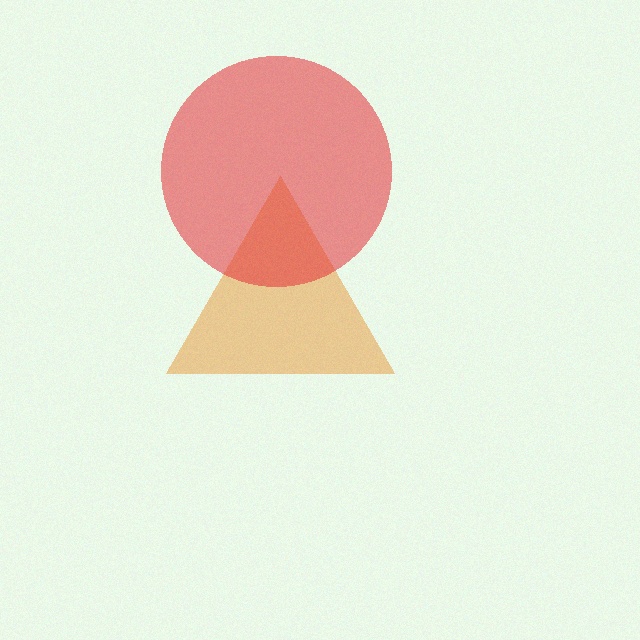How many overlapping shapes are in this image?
There are 2 overlapping shapes in the image.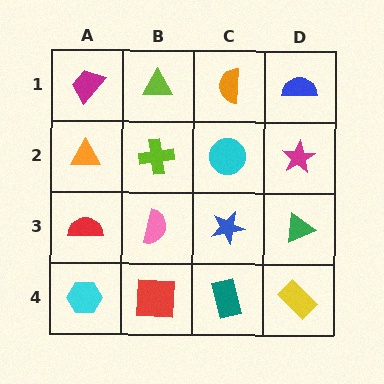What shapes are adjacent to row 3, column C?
A cyan circle (row 2, column C), a teal rectangle (row 4, column C), a pink semicircle (row 3, column B), a green triangle (row 3, column D).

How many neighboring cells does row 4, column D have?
2.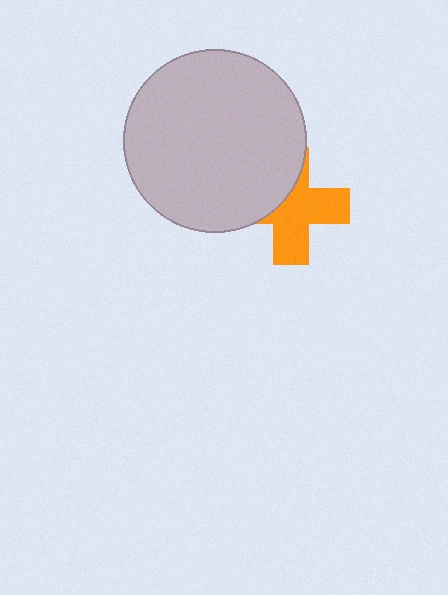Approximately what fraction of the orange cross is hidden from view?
Roughly 40% of the orange cross is hidden behind the light gray circle.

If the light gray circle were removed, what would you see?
You would see the complete orange cross.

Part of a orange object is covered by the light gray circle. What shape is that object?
It is a cross.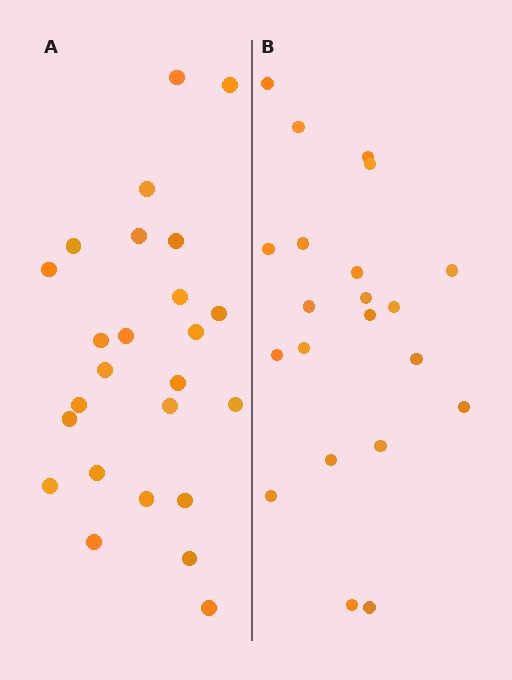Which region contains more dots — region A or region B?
Region A (the left region) has more dots.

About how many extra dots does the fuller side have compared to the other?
Region A has about 4 more dots than region B.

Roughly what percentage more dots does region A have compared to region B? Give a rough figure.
About 20% more.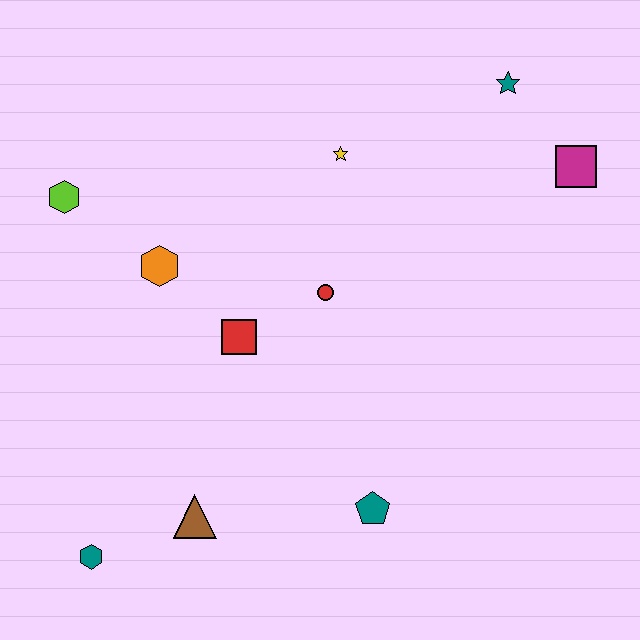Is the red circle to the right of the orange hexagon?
Yes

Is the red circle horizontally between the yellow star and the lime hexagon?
Yes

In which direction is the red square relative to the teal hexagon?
The red square is above the teal hexagon.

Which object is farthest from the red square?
The magenta square is farthest from the red square.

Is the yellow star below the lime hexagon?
No